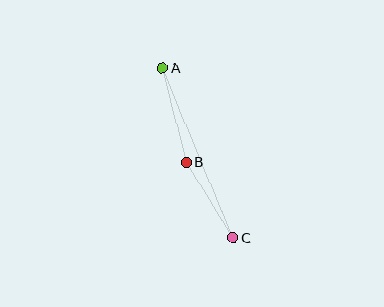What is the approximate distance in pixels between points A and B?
The distance between A and B is approximately 97 pixels.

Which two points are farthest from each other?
Points A and C are farthest from each other.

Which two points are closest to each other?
Points B and C are closest to each other.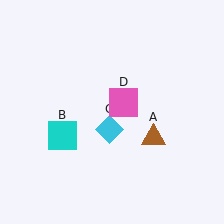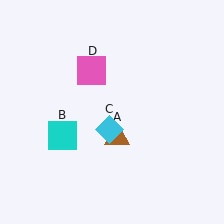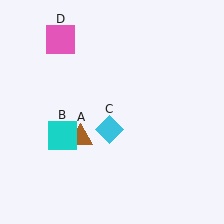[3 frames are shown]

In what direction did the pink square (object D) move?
The pink square (object D) moved up and to the left.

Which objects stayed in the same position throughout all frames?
Cyan square (object B) and cyan diamond (object C) remained stationary.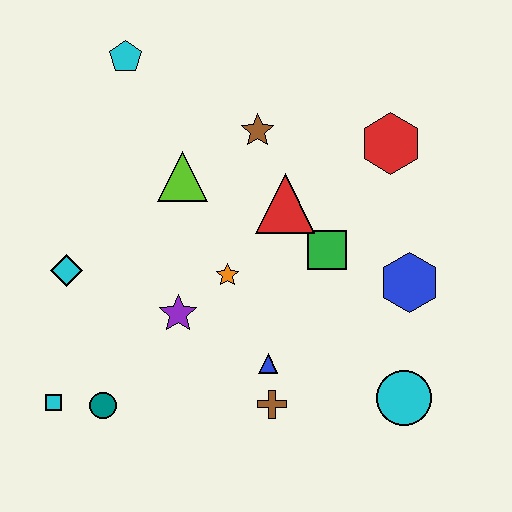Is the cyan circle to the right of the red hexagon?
Yes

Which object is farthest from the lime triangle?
The cyan circle is farthest from the lime triangle.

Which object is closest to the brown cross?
The blue triangle is closest to the brown cross.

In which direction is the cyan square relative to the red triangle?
The cyan square is to the left of the red triangle.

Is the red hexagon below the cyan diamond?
No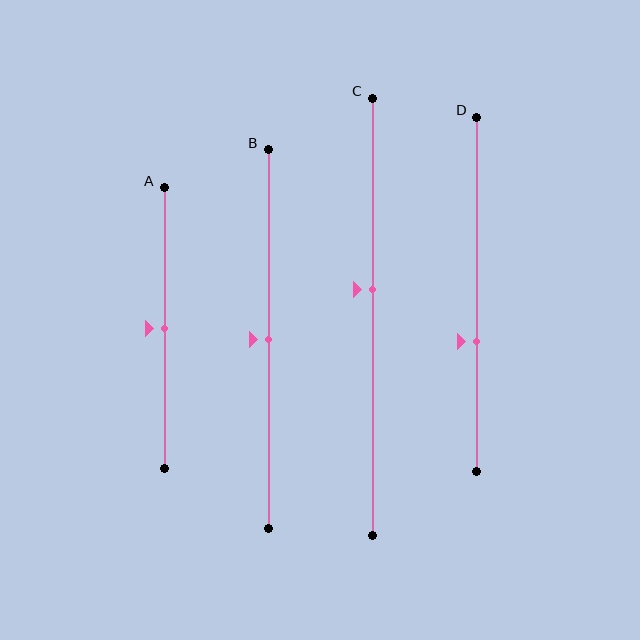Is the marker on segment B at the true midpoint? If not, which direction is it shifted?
Yes, the marker on segment B is at the true midpoint.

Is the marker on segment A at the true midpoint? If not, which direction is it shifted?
Yes, the marker on segment A is at the true midpoint.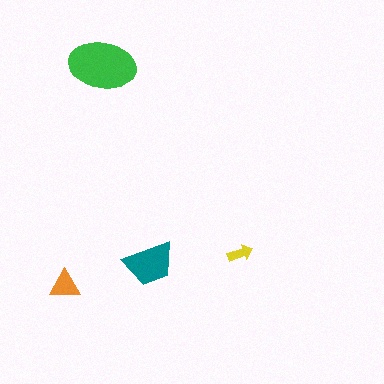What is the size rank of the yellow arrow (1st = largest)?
4th.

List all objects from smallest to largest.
The yellow arrow, the orange triangle, the teal trapezoid, the green ellipse.